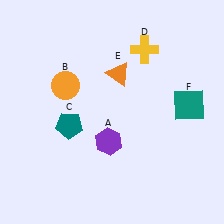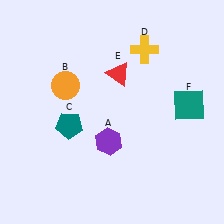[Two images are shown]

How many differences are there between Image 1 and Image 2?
There is 1 difference between the two images.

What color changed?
The triangle (E) changed from orange in Image 1 to red in Image 2.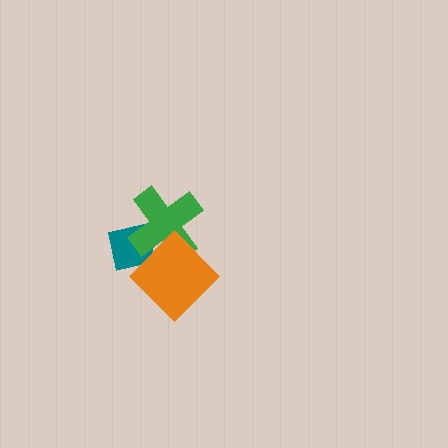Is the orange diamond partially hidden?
No, no other shape covers it.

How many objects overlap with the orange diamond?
2 objects overlap with the orange diamond.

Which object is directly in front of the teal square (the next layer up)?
The green cross is directly in front of the teal square.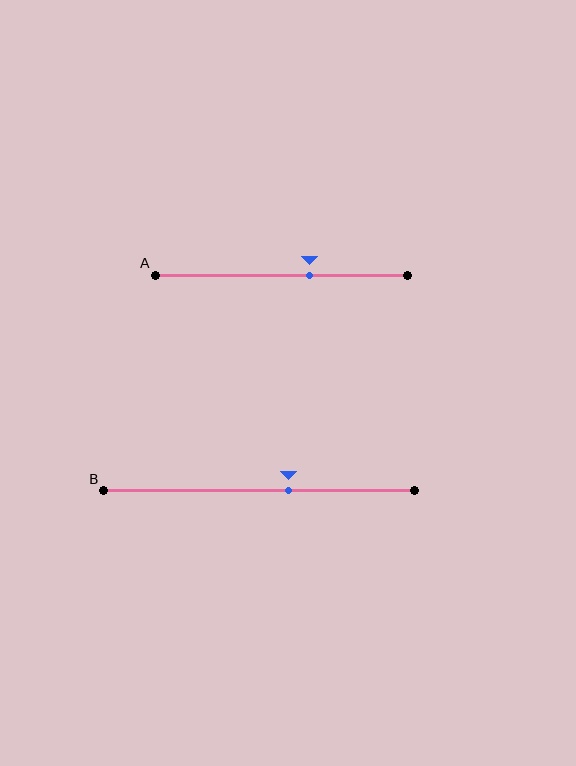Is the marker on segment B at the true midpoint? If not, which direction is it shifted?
No, the marker on segment B is shifted to the right by about 9% of the segment length.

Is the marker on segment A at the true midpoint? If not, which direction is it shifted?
No, the marker on segment A is shifted to the right by about 11% of the segment length.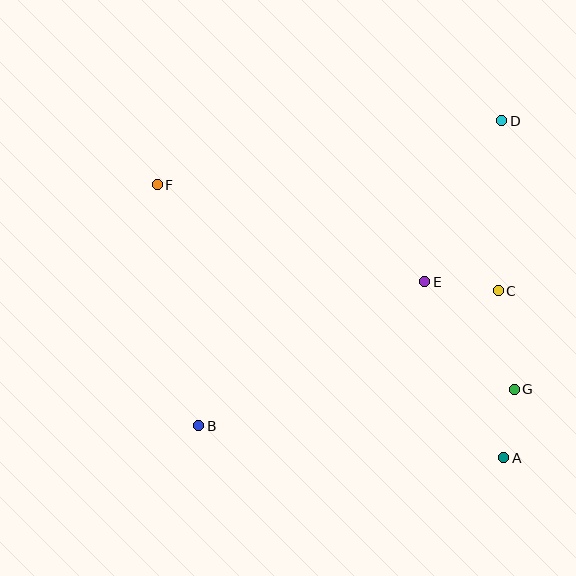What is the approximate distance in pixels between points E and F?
The distance between E and F is approximately 284 pixels.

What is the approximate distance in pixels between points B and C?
The distance between B and C is approximately 328 pixels.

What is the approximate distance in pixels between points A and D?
The distance between A and D is approximately 337 pixels.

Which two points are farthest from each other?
Points A and F are farthest from each other.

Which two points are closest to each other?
Points A and G are closest to each other.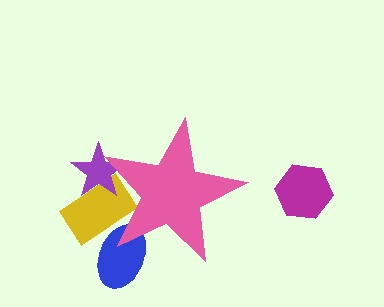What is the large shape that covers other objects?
A pink star.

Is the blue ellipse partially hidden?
Yes, the blue ellipse is partially hidden behind the pink star.